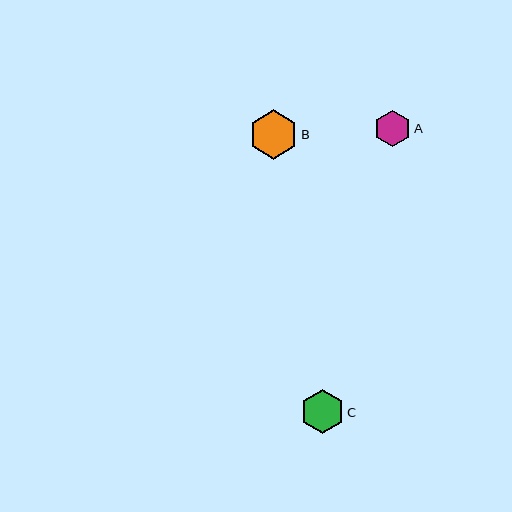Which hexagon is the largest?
Hexagon B is the largest with a size of approximately 49 pixels.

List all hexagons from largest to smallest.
From largest to smallest: B, C, A.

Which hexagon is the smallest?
Hexagon A is the smallest with a size of approximately 36 pixels.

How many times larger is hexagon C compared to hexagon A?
Hexagon C is approximately 1.2 times the size of hexagon A.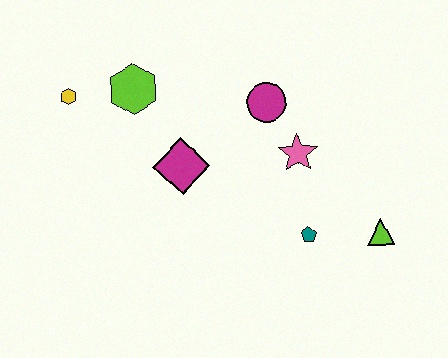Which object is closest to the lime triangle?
The teal pentagon is closest to the lime triangle.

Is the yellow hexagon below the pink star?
No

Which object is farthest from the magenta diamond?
The lime triangle is farthest from the magenta diamond.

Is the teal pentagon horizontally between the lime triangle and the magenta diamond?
Yes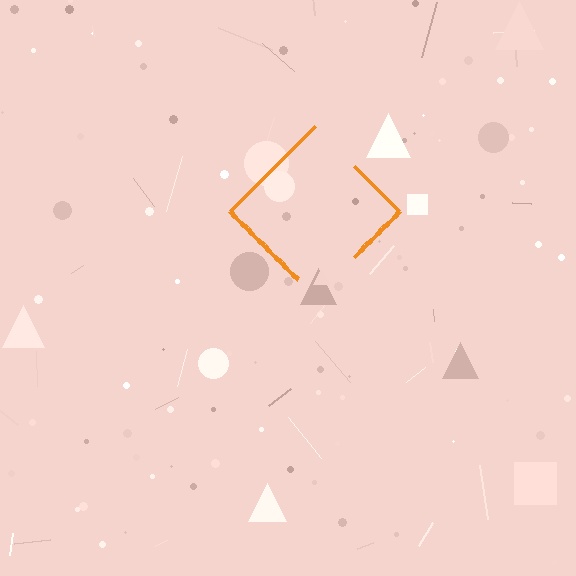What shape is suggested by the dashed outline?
The dashed outline suggests a diamond.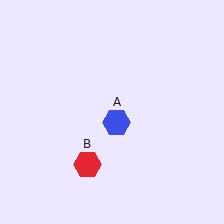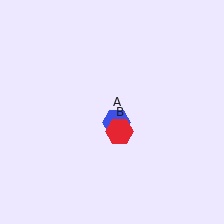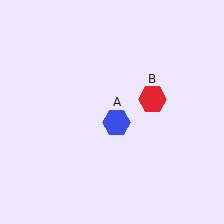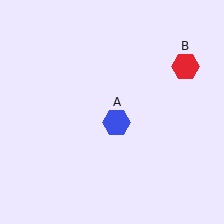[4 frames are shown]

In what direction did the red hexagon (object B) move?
The red hexagon (object B) moved up and to the right.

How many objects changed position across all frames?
1 object changed position: red hexagon (object B).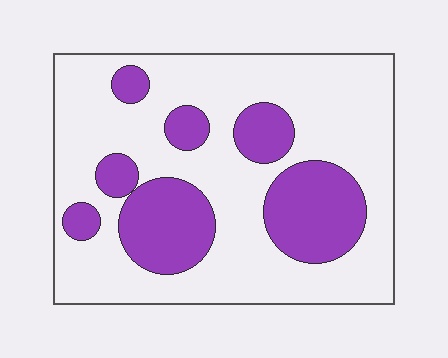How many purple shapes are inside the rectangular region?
7.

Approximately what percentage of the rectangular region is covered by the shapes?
Approximately 30%.